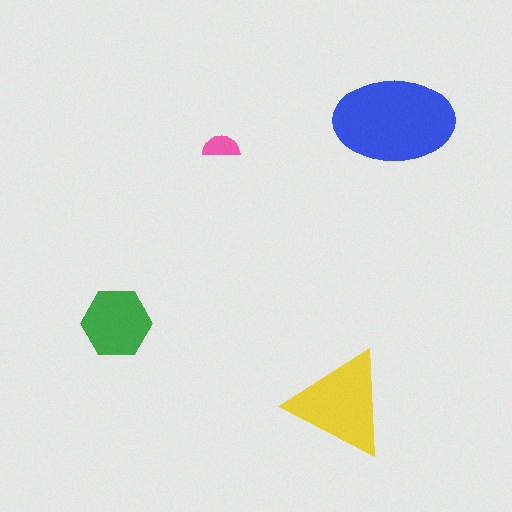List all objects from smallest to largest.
The pink semicircle, the green hexagon, the yellow triangle, the blue ellipse.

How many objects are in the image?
There are 4 objects in the image.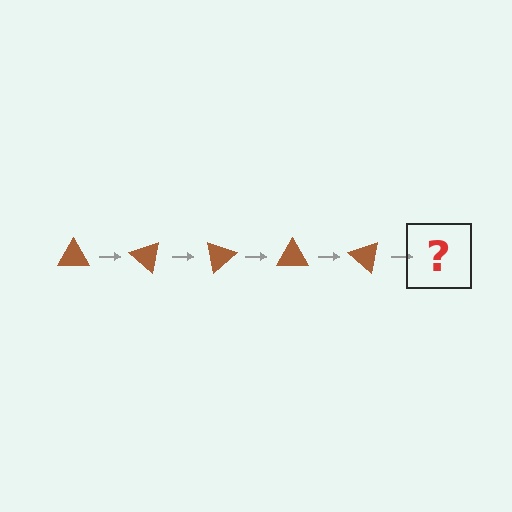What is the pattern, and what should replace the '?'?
The pattern is that the triangle rotates 40 degrees each step. The '?' should be a brown triangle rotated 200 degrees.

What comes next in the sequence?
The next element should be a brown triangle rotated 200 degrees.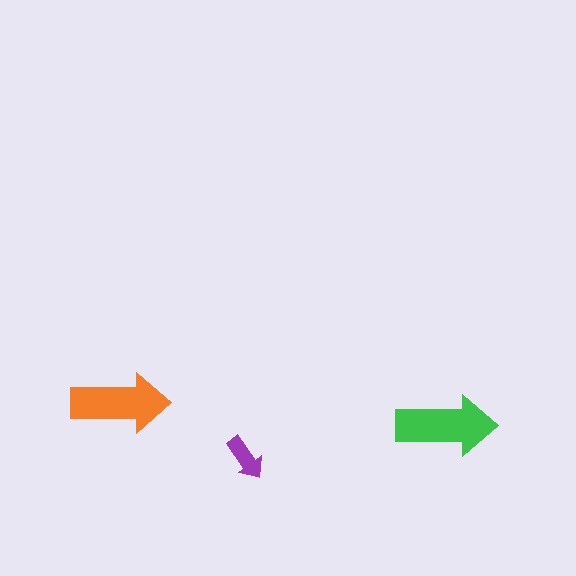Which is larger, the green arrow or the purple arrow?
The green one.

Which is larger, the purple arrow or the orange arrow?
The orange one.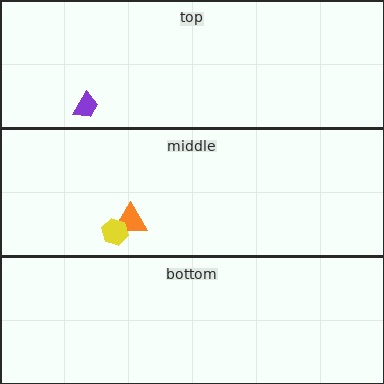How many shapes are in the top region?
1.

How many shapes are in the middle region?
2.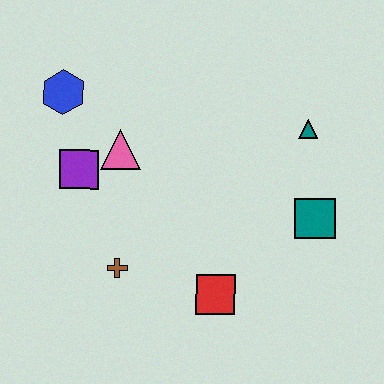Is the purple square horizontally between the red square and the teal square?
No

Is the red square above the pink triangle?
No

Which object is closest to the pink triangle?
The purple square is closest to the pink triangle.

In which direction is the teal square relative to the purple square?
The teal square is to the right of the purple square.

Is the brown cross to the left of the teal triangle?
Yes